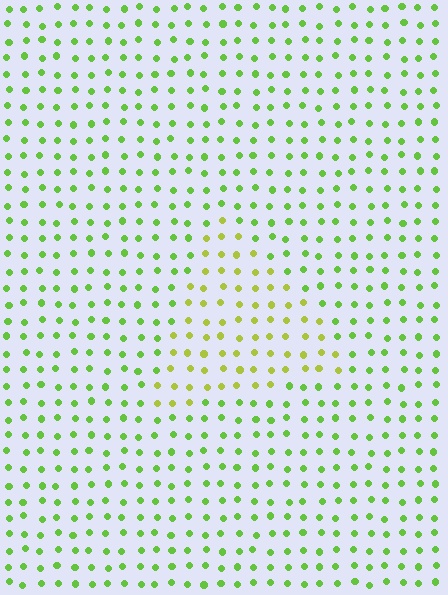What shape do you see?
I see a triangle.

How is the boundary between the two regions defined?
The boundary is defined purely by a slight shift in hue (about 31 degrees). Spacing, size, and orientation are identical on both sides.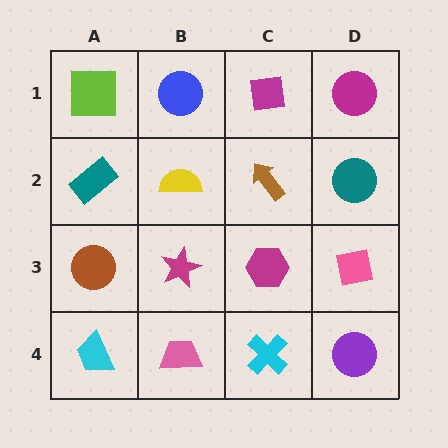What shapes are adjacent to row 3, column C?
A brown arrow (row 2, column C), a cyan cross (row 4, column C), a magenta star (row 3, column B), a pink square (row 3, column D).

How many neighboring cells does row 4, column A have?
2.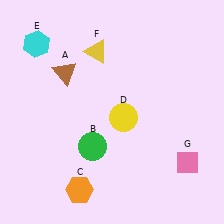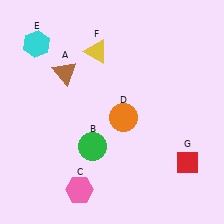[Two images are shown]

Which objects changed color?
C changed from orange to pink. D changed from yellow to orange. G changed from pink to red.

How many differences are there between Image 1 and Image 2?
There are 3 differences between the two images.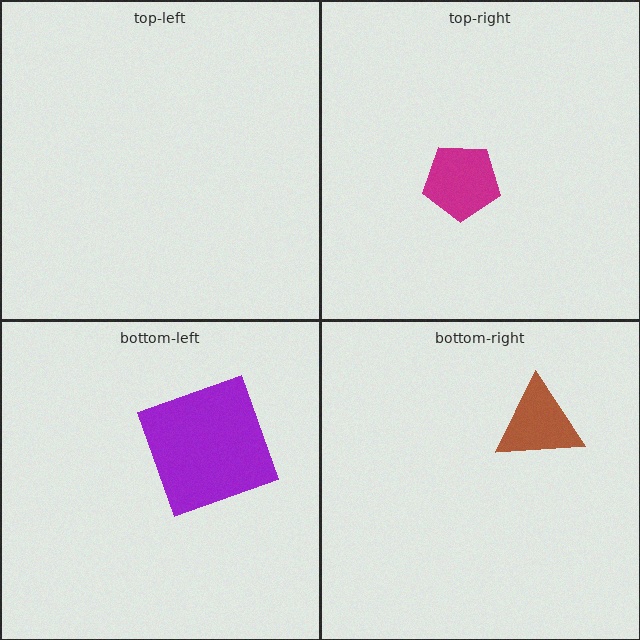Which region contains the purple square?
The bottom-left region.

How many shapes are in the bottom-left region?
1.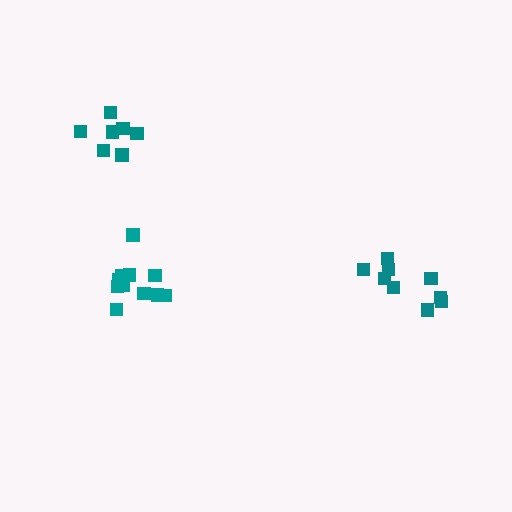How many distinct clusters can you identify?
There are 3 distinct clusters.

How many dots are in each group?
Group 1: 9 dots, Group 2: 11 dots, Group 3: 7 dots (27 total).